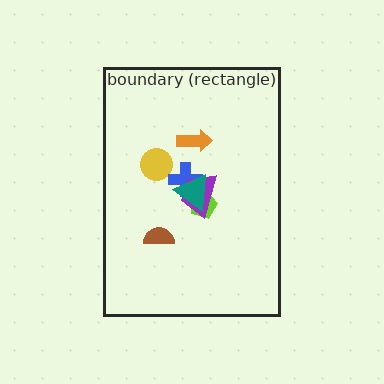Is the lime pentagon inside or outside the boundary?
Inside.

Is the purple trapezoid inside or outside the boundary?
Inside.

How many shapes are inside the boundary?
7 inside, 0 outside.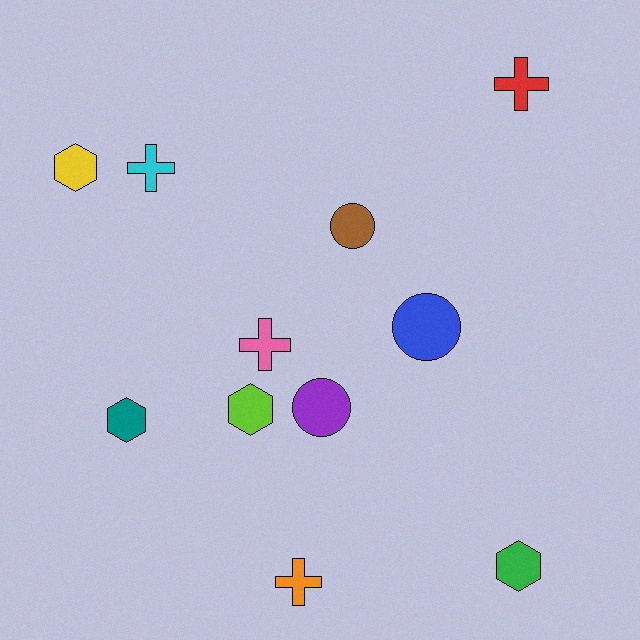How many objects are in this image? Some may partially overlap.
There are 11 objects.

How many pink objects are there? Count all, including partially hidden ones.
There is 1 pink object.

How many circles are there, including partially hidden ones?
There are 3 circles.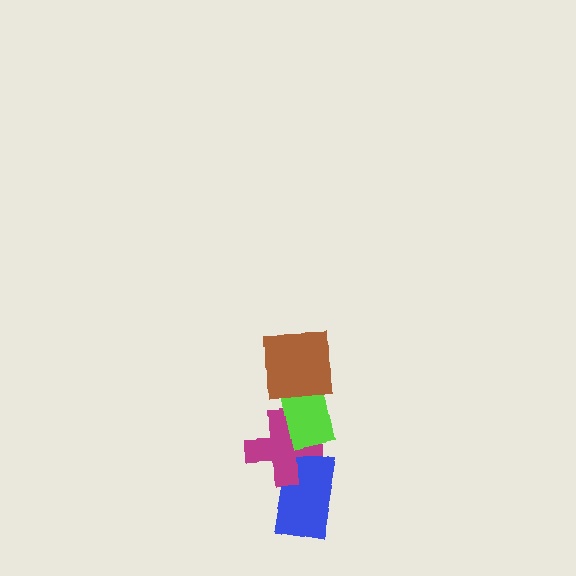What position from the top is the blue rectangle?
The blue rectangle is 4th from the top.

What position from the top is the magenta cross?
The magenta cross is 3rd from the top.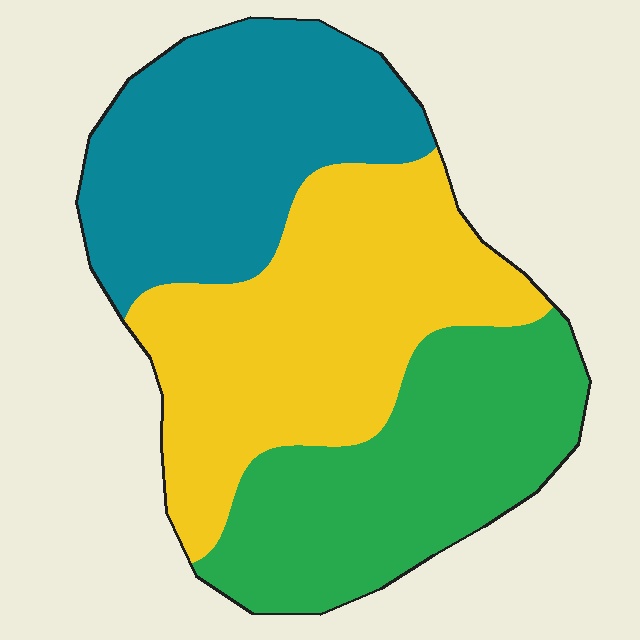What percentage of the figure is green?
Green takes up about one third (1/3) of the figure.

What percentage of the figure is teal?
Teal covers 31% of the figure.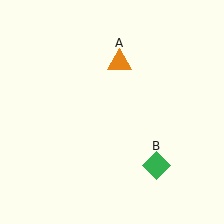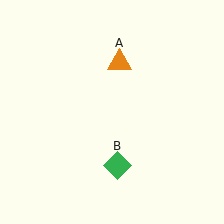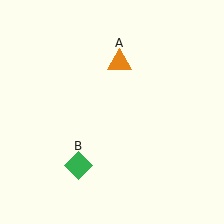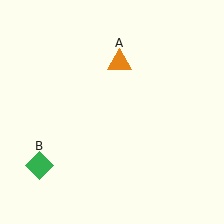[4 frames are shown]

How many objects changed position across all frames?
1 object changed position: green diamond (object B).